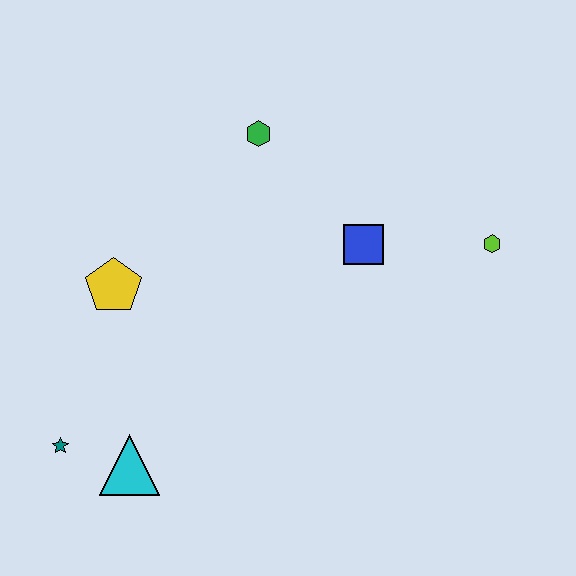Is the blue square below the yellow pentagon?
No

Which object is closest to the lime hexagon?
The blue square is closest to the lime hexagon.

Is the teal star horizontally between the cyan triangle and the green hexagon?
No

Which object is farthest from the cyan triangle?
The lime hexagon is farthest from the cyan triangle.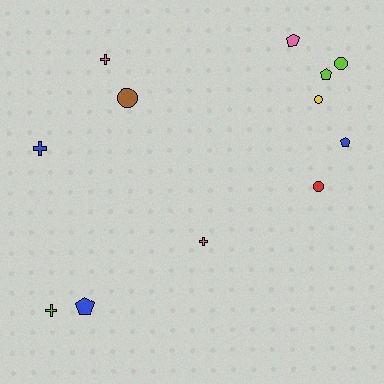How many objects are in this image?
There are 12 objects.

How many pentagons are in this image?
There are 4 pentagons.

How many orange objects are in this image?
There are no orange objects.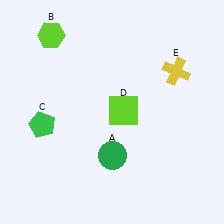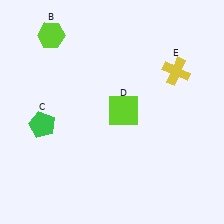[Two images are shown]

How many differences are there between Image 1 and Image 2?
There is 1 difference between the two images.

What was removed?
The green circle (A) was removed in Image 2.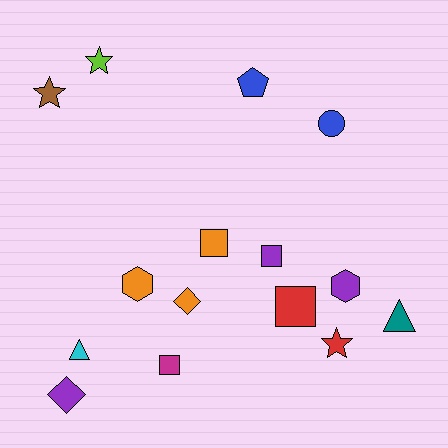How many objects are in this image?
There are 15 objects.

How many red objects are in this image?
There are 2 red objects.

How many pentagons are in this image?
There is 1 pentagon.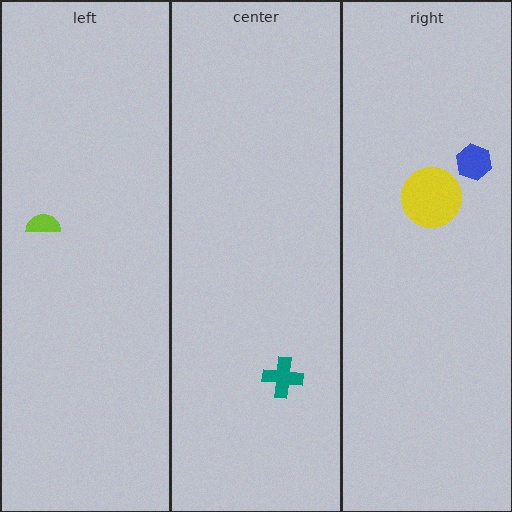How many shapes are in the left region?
1.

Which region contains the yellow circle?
The right region.